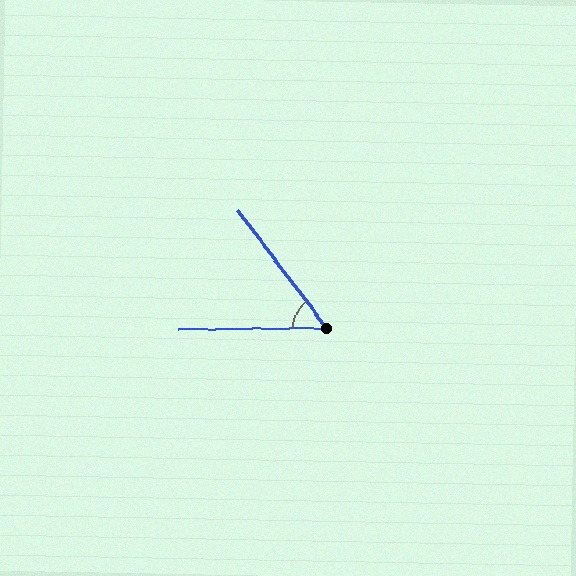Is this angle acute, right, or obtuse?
It is acute.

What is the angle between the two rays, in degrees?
Approximately 53 degrees.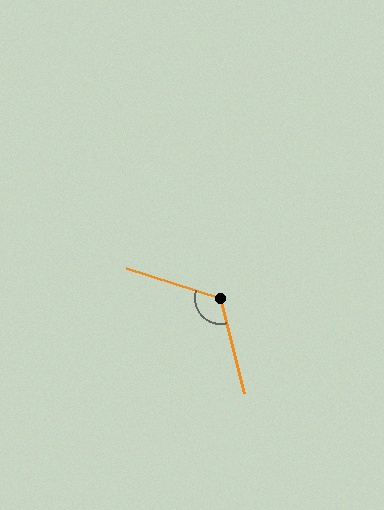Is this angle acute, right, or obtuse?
It is obtuse.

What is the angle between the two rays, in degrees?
Approximately 121 degrees.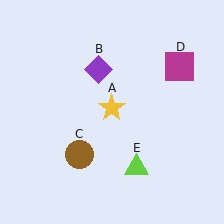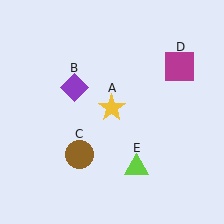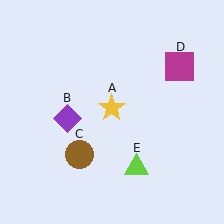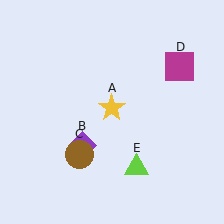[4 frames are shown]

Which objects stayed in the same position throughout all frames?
Yellow star (object A) and brown circle (object C) and magenta square (object D) and lime triangle (object E) remained stationary.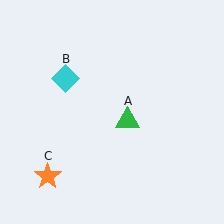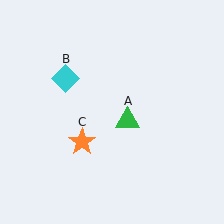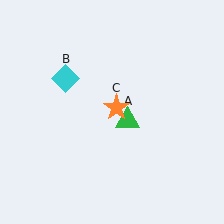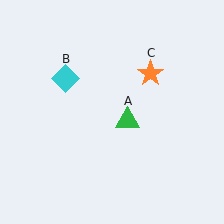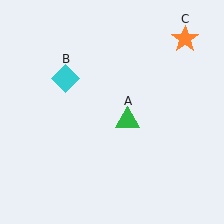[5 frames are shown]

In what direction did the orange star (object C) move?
The orange star (object C) moved up and to the right.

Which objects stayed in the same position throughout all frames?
Green triangle (object A) and cyan diamond (object B) remained stationary.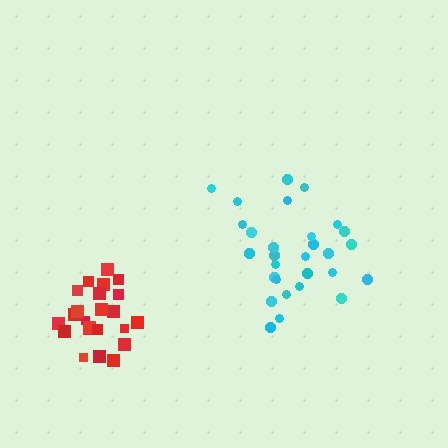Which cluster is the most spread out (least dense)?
Cyan.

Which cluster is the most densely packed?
Red.